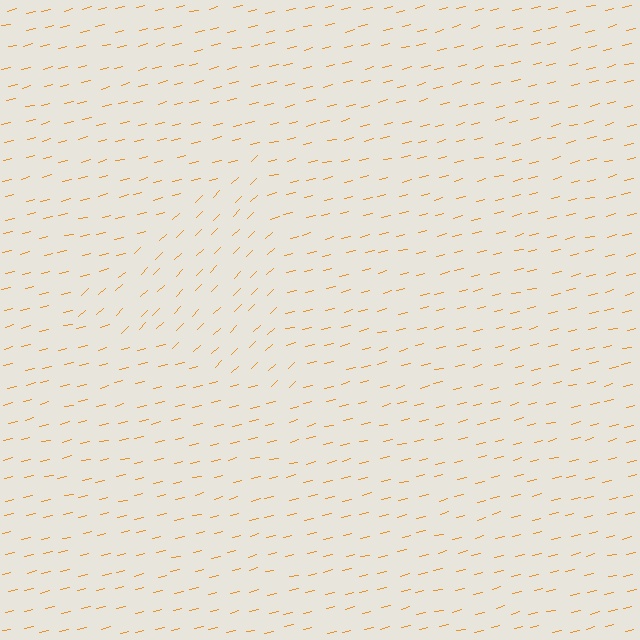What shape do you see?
I see a triangle.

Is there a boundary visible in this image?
Yes, there is a texture boundary formed by a change in line orientation.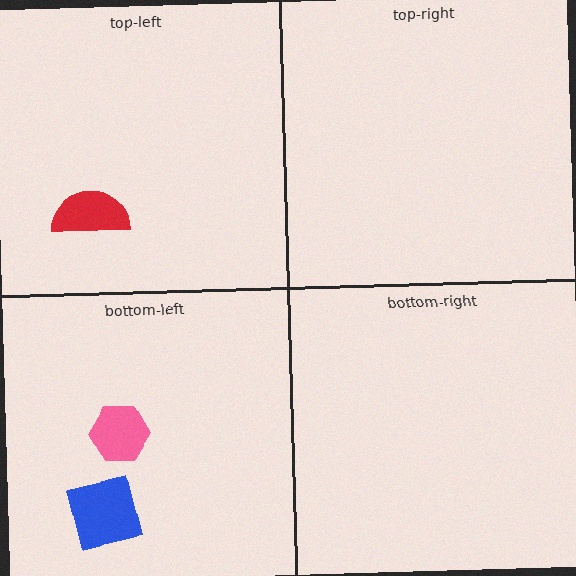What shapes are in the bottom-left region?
The blue square, the pink hexagon.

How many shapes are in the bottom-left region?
2.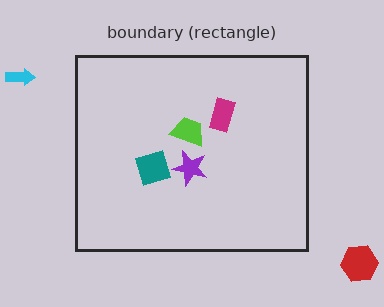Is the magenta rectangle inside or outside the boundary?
Inside.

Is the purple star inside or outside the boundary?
Inside.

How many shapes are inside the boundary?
4 inside, 2 outside.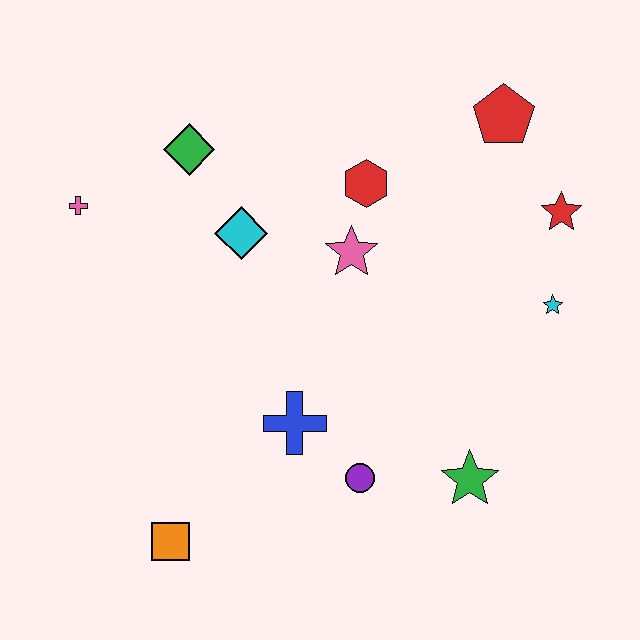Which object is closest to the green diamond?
The cyan diamond is closest to the green diamond.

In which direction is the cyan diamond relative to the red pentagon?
The cyan diamond is to the left of the red pentagon.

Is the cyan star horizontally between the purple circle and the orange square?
No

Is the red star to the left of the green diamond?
No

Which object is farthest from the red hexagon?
The orange square is farthest from the red hexagon.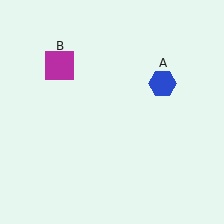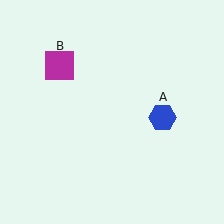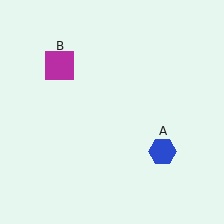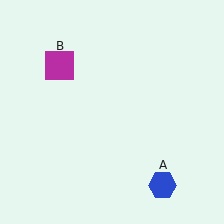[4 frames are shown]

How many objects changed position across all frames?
1 object changed position: blue hexagon (object A).